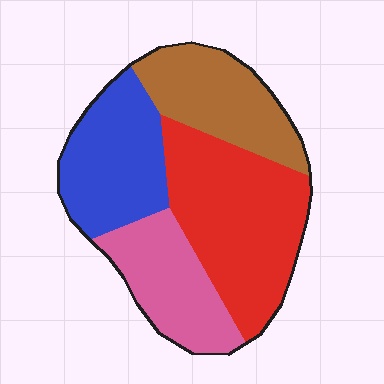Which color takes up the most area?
Red, at roughly 35%.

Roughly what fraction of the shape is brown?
Brown takes up less than a quarter of the shape.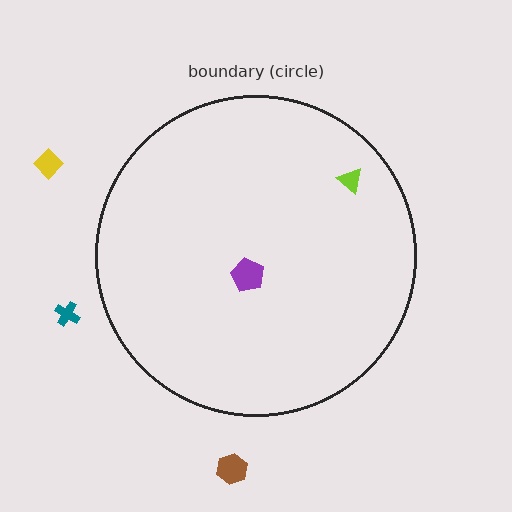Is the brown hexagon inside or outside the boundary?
Outside.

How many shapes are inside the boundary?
2 inside, 3 outside.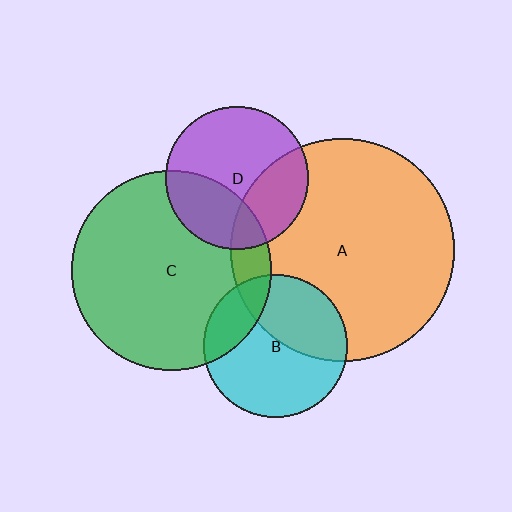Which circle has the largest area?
Circle A (orange).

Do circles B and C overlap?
Yes.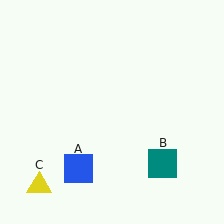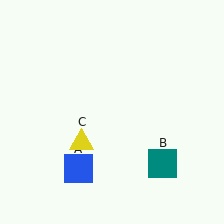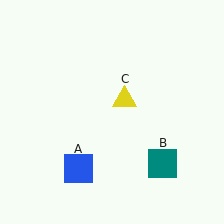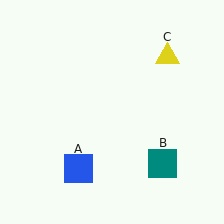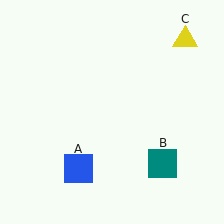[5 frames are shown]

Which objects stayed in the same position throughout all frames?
Blue square (object A) and teal square (object B) remained stationary.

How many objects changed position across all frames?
1 object changed position: yellow triangle (object C).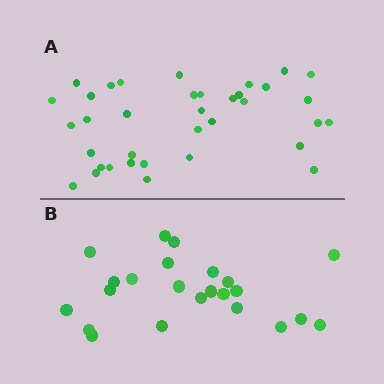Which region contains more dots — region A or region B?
Region A (the top region) has more dots.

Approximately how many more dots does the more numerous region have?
Region A has approximately 15 more dots than region B.